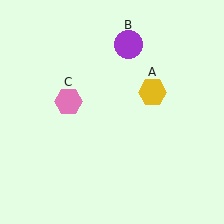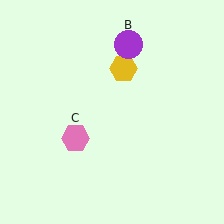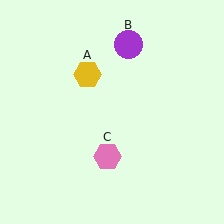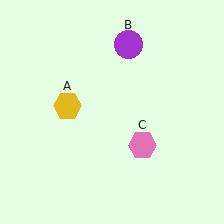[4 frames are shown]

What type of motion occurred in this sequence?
The yellow hexagon (object A), pink hexagon (object C) rotated counterclockwise around the center of the scene.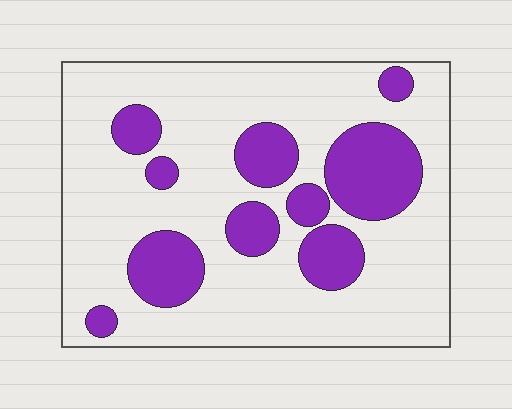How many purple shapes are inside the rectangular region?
10.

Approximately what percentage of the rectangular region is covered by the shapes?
Approximately 25%.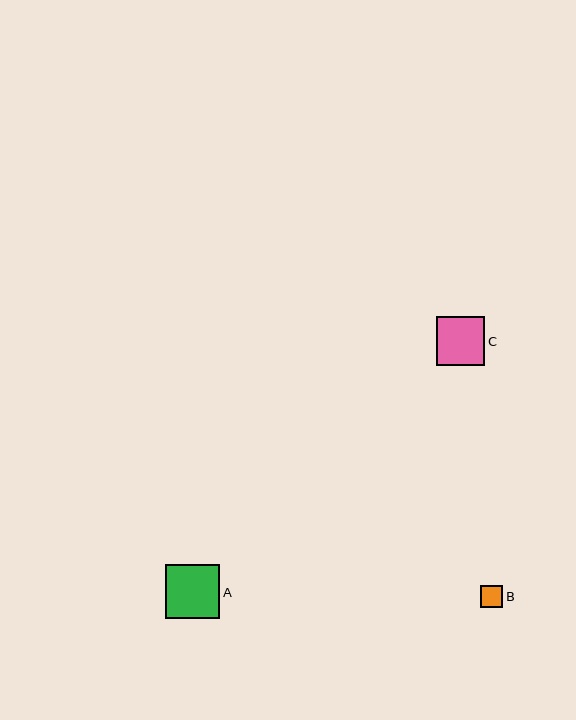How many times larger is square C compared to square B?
Square C is approximately 2.2 times the size of square B.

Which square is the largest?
Square A is the largest with a size of approximately 54 pixels.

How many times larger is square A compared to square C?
Square A is approximately 1.1 times the size of square C.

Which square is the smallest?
Square B is the smallest with a size of approximately 22 pixels.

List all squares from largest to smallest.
From largest to smallest: A, C, B.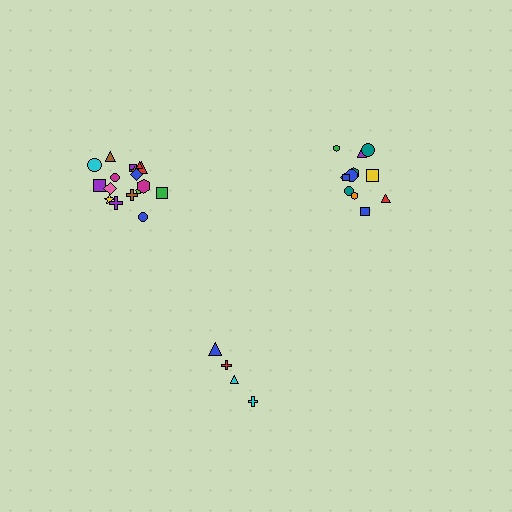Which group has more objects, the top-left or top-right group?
The top-left group.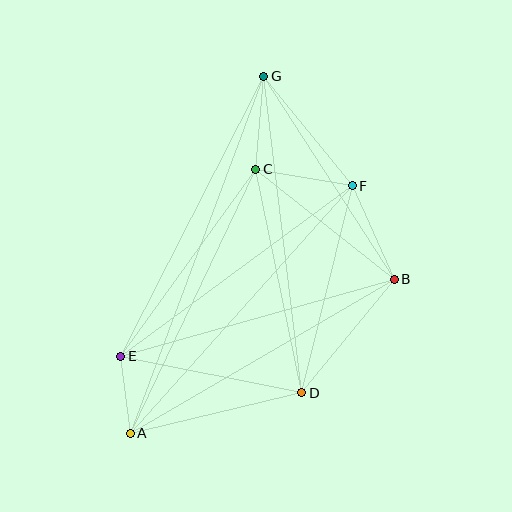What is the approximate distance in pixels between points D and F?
The distance between D and F is approximately 213 pixels.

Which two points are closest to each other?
Points A and E are closest to each other.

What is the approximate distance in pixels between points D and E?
The distance between D and E is approximately 185 pixels.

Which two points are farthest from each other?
Points A and G are farthest from each other.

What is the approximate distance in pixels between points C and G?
The distance between C and G is approximately 93 pixels.